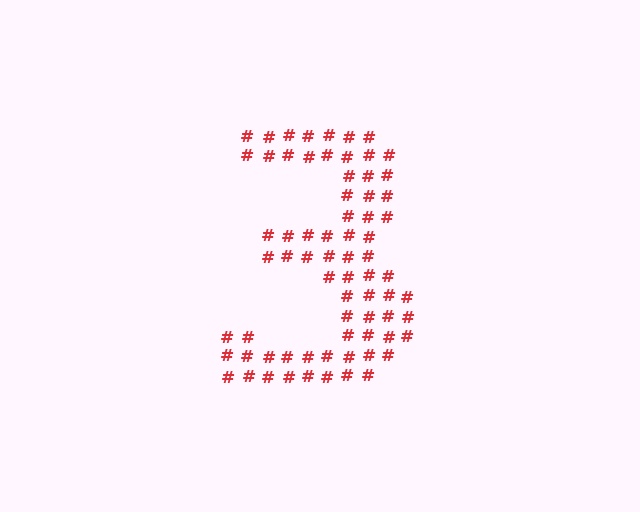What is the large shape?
The large shape is the digit 3.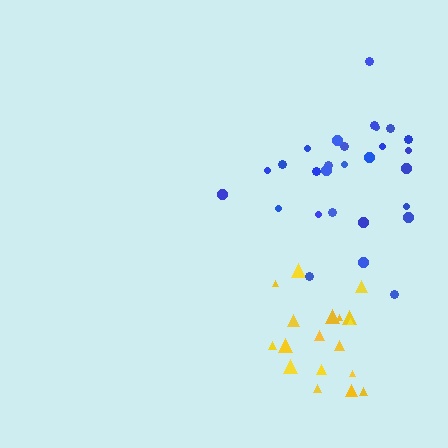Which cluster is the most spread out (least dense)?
Blue.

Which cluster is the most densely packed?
Yellow.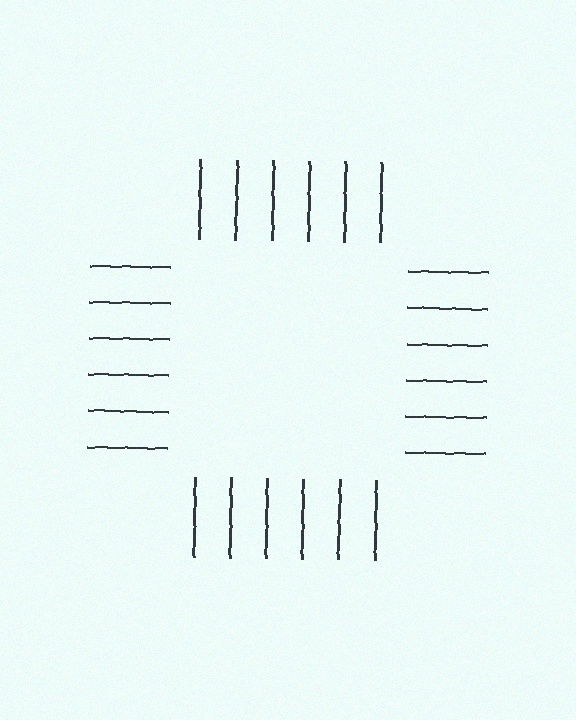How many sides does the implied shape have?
4 sides — the line-ends trace a square.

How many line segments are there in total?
24 — 6 along each of the 4 edges.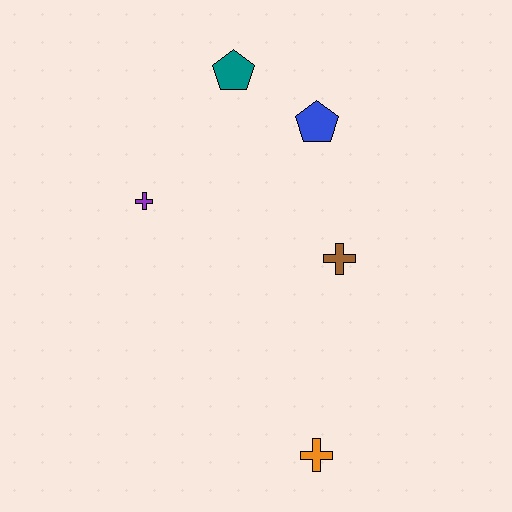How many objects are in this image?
There are 5 objects.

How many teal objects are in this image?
There is 1 teal object.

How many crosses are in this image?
There are 3 crosses.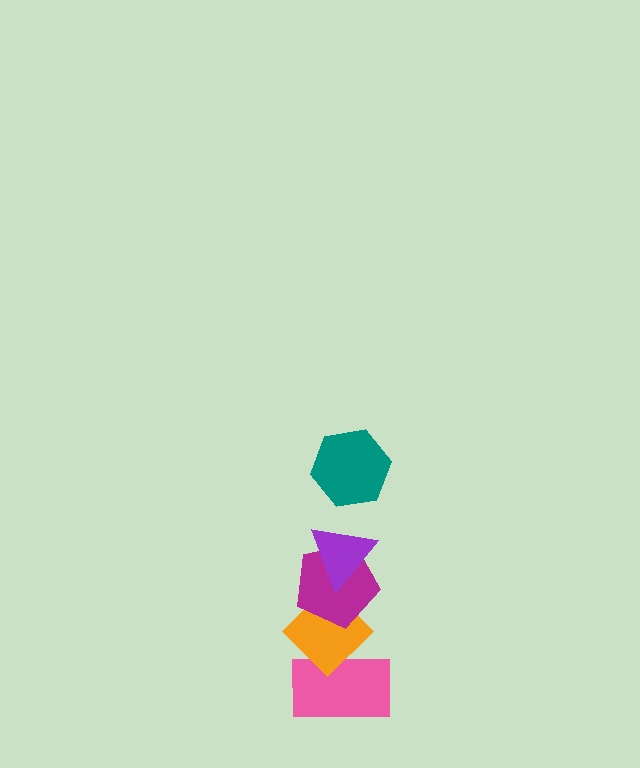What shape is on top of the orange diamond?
The magenta pentagon is on top of the orange diamond.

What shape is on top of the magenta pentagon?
The purple triangle is on top of the magenta pentagon.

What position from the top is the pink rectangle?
The pink rectangle is 5th from the top.